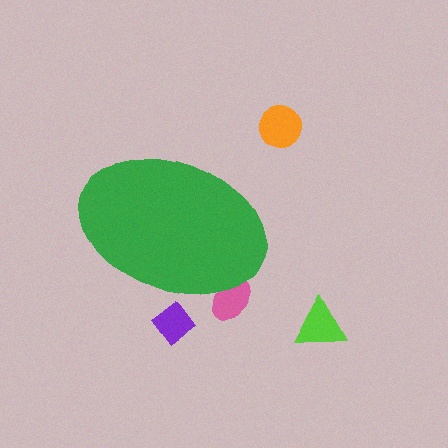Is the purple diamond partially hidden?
Yes, the purple diamond is partially hidden behind the green ellipse.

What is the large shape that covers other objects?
A green ellipse.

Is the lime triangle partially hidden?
No, the lime triangle is fully visible.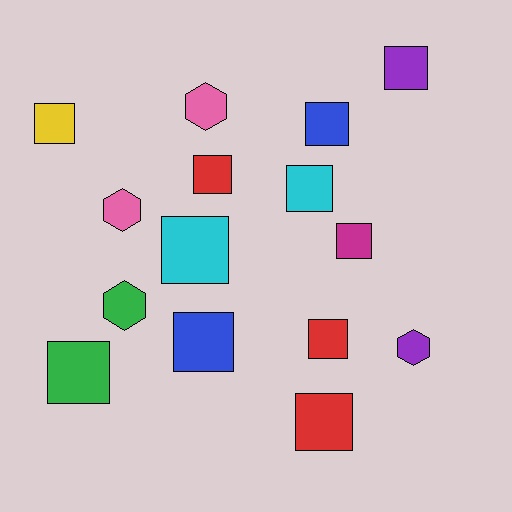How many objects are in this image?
There are 15 objects.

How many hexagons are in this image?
There are 4 hexagons.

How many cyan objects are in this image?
There are 2 cyan objects.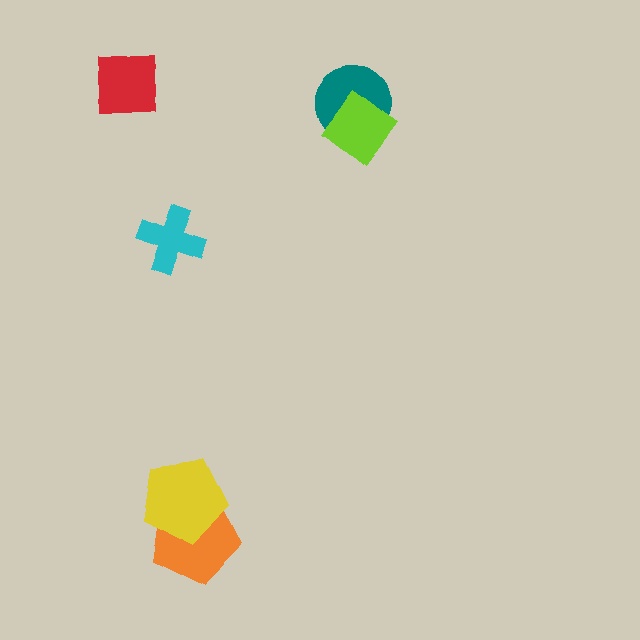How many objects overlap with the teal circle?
1 object overlaps with the teal circle.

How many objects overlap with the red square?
0 objects overlap with the red square.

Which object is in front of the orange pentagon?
The yellow pentagon is in front of the orange pentagon.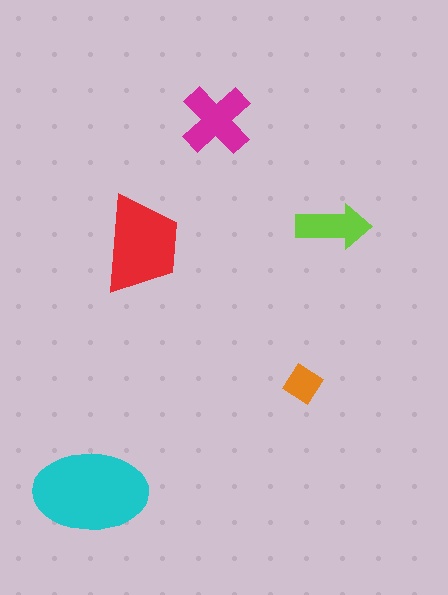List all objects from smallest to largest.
The orange diamond, the lime arrow, the magenta cross, the red trapezoid, the cyan ellipse.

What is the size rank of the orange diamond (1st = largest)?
5th.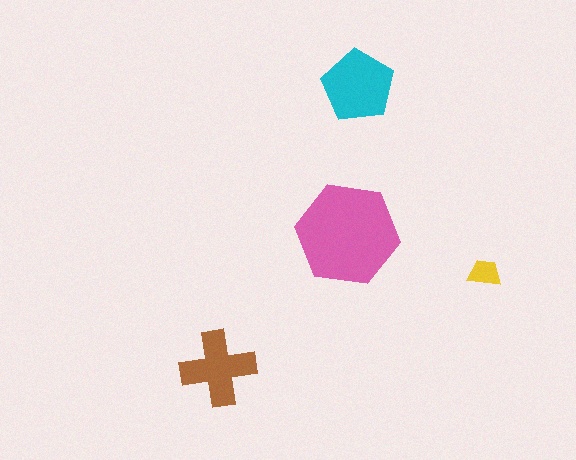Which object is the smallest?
The yellow trapezoid.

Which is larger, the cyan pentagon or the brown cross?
The cyan pentagon.